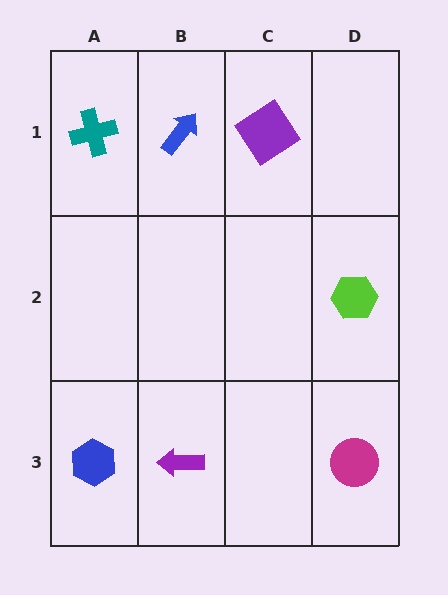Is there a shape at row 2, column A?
No, that cell is empty.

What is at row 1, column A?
A teal cross.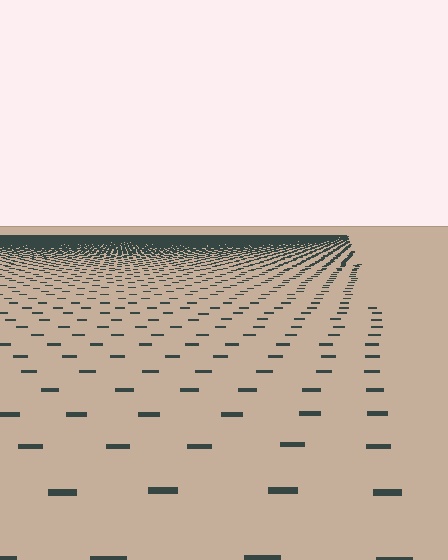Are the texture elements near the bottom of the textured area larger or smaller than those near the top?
Larger. Near the bottom, elements are closer to the viewer and appear at a bigger on-screen size.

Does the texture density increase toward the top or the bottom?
Density increases toward the top.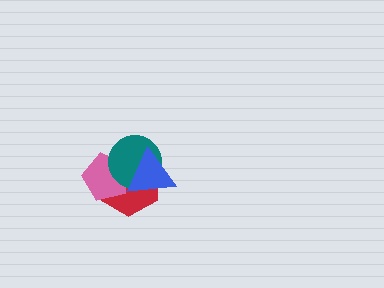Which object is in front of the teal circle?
The blue triangle is in front of the teal circle.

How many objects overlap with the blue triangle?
3 objects overlap with the blue triangle.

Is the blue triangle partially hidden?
No, no other shape covers it.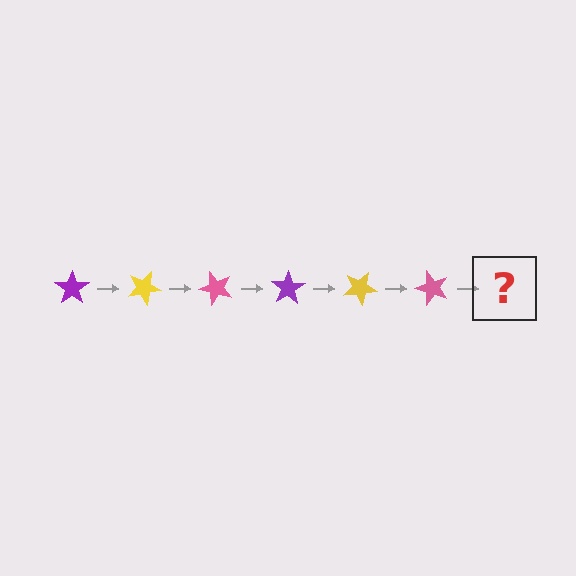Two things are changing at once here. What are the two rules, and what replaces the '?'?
The two rules are that it rotates 25 degrees each step and the color cycles through purple, yellow, and pink. The '?' should be a purple star, rotated 150 degrees from the start.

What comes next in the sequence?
The next element should be a purple star, rotated 150 degrees from the start.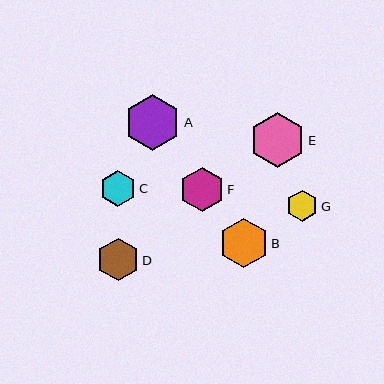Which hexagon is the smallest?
Hexagon G is the smallest with a size of approximately 32 pixels.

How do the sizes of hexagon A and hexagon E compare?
Hexagon A and hexagon E are approximately the same size.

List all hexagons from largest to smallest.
From largest to smallest: A, E, B, F, D, C, G.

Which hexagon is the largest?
Hexagon A is the largest with a size of approximately 56 pixels.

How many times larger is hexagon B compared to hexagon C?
Hexagon B is approximately 1.4 times the size of hexagon C.